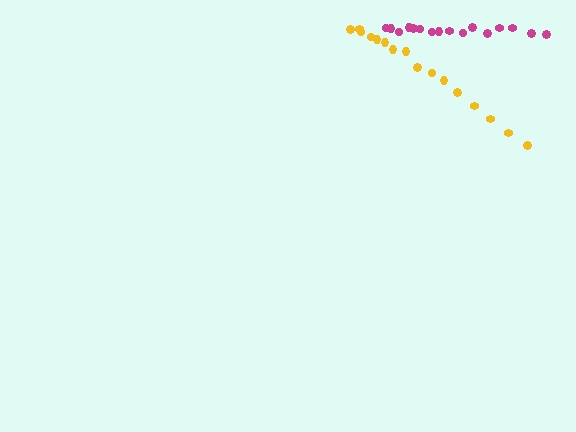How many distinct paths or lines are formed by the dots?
There are 2 distinct paths.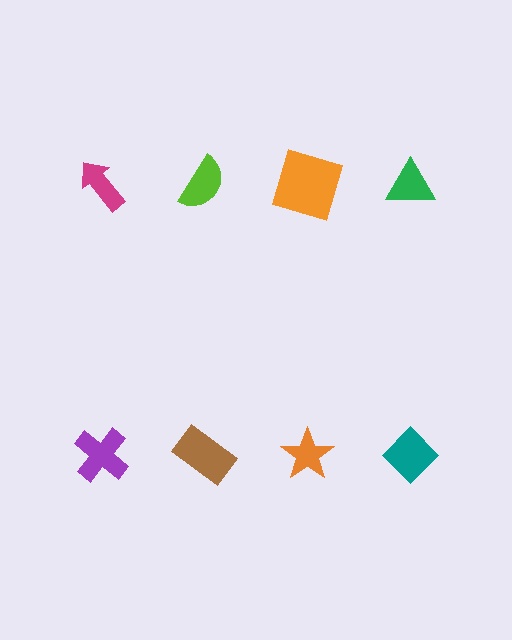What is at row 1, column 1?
A magenta arrow.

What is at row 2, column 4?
A teal diamond.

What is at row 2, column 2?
A brown rectangle.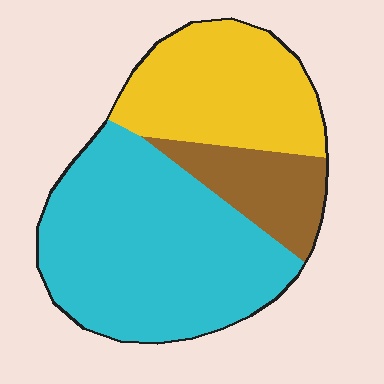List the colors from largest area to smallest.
From largest to smallest: cyan, yellow, brown.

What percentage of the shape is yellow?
Yellow covers 31% of the shape.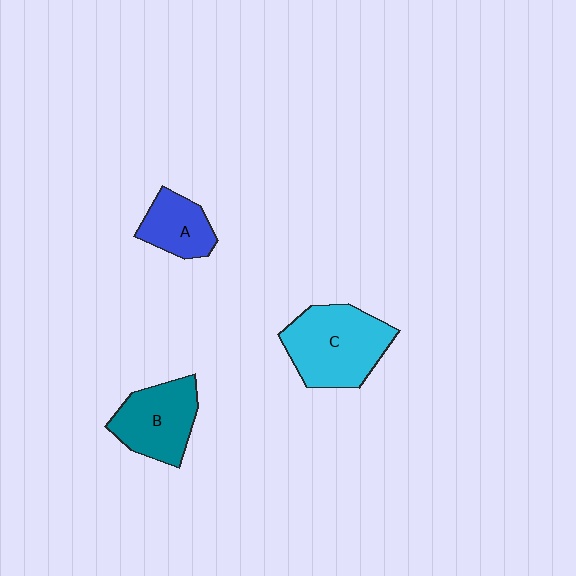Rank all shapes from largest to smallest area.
From largest to smallest: C (cyan), B (teal), A (blue).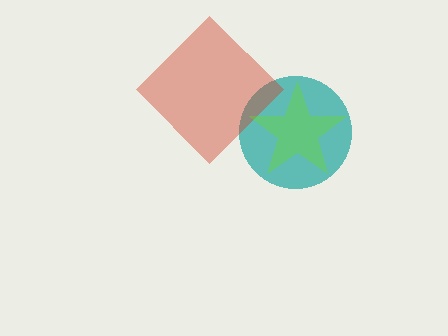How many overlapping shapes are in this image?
There are 3 overlapping shapes in the image.